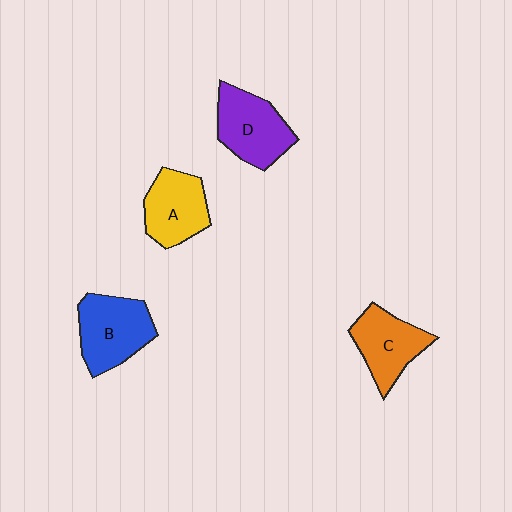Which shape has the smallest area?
Shape A (yellow).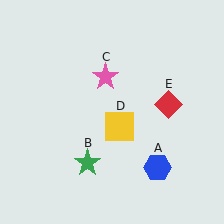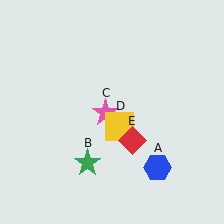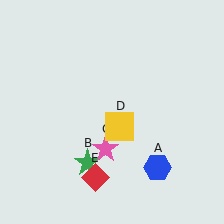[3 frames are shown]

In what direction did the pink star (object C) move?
The pink star (object C) moved down.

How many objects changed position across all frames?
2 objects changed position: pink star (object C), red diamond (object E).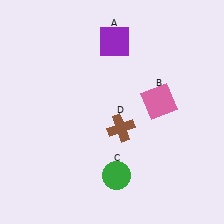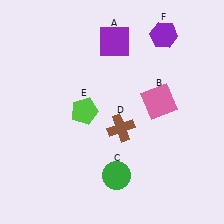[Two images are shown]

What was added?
A lime pentagon (E), a purple hexagon (F) were added in Image 2.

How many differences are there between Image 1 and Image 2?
There are 2 differences between the two images.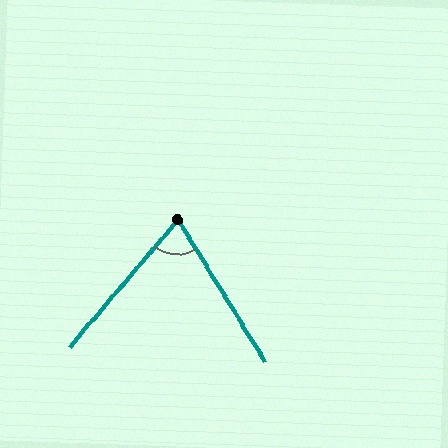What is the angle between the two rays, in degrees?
Approximately 72 degrees.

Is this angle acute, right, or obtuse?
It is acute.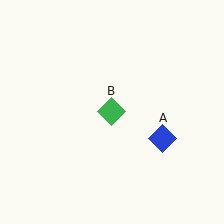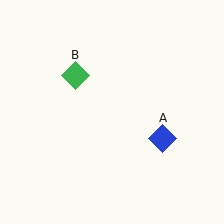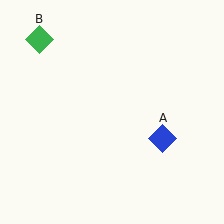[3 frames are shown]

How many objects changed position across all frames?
1 object changed position: green diamond (object B).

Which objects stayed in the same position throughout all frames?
Blue diamond (object A) remained stationary.